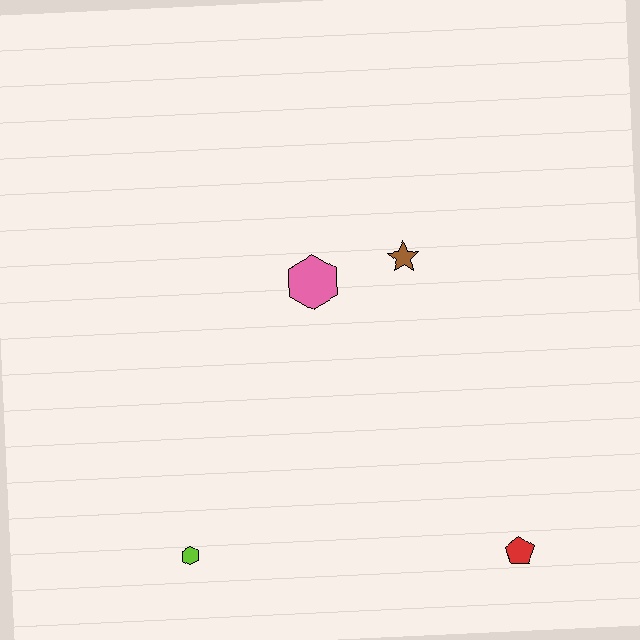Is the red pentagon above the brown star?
No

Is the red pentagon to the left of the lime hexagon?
No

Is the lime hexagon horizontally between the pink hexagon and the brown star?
No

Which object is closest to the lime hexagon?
The pink hexagon is closest to the lime hexagon.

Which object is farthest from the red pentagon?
The pink hexagon is farthest from the red pentagon.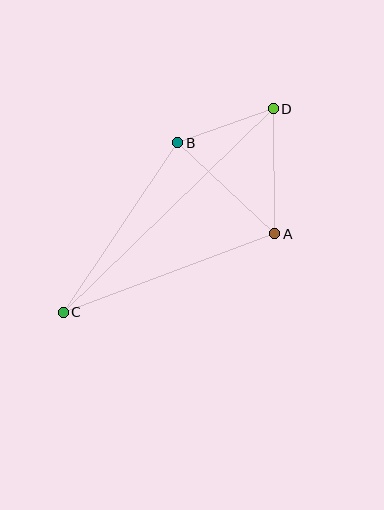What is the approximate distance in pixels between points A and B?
The distance between A and B is approximately 133 pixels.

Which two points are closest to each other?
Points B and D are closest to each other.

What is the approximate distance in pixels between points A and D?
The distance between A and D is approximately 125 pixels.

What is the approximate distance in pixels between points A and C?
The distance between A and C is approximately 226 pixels.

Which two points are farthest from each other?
Points C and D are farthest from each other.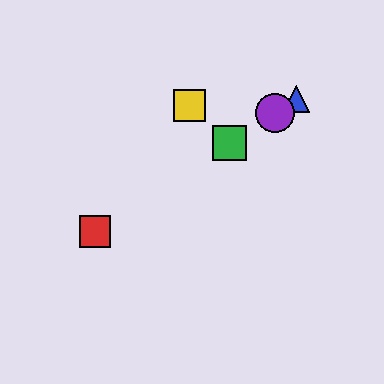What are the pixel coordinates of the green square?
The green square is at (230, 143).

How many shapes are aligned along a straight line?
4 shapes (the red square, the blue triangle, the green square, the purple circle) are aligned along a straight line.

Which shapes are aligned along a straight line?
The red square, the blue triangle, the green square, the purple circle are aligned along a straight line.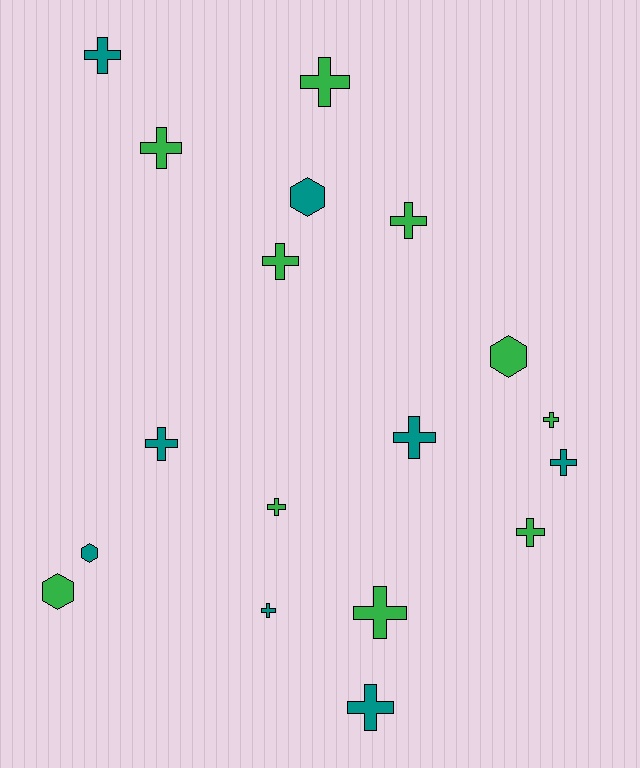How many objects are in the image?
There are 18 objects.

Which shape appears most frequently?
Cross, with 14 objects.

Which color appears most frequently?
Green, with 10 objects.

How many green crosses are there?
There are 8 green crosses.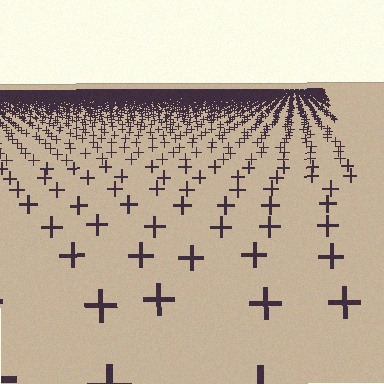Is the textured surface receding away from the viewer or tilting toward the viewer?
The surface is receding away from the viewer. Texture elements get smaller and denser toward the top.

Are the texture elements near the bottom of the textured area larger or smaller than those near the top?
Larger. Near the bottom, elements are closer to the viewer and appear at a bigger on-screen size.